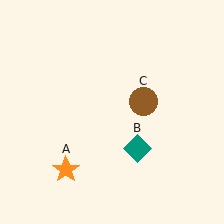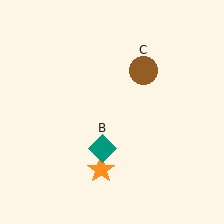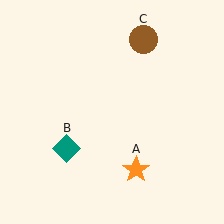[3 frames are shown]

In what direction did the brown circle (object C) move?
The brown circle (object C) moved up.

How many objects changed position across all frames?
3 objects changed position: orange star (object A), teal diamond (object B), brown circle (object C).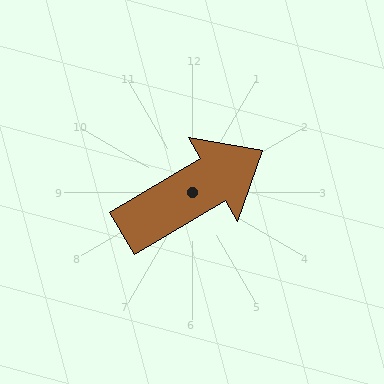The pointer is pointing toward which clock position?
Roughly 2 o'clock.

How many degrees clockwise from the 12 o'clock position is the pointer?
Approximately 60 degrees.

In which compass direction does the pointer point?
Northeast.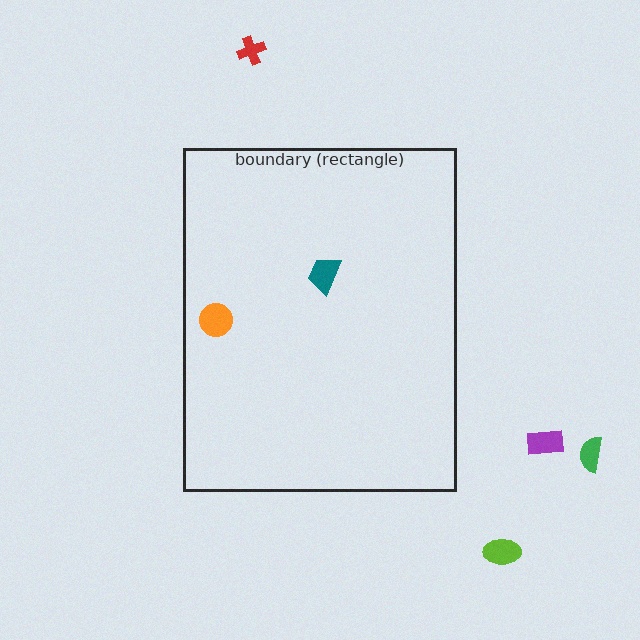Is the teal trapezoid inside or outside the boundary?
Inside.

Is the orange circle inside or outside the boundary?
Inside.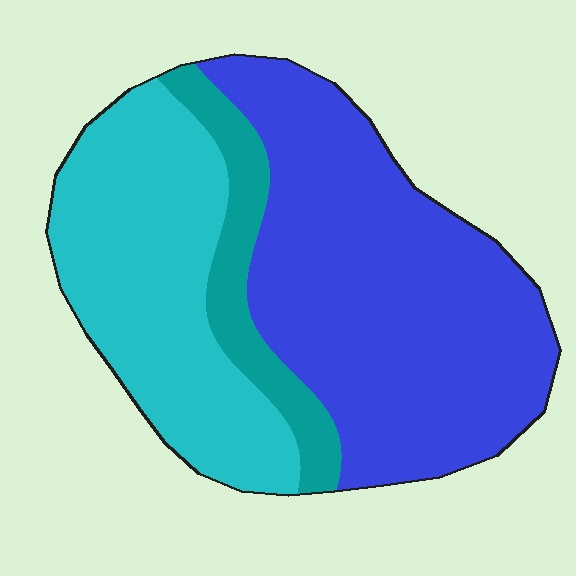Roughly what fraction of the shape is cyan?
Cyan takes up about one third (1/3) of the shape.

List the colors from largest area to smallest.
From largest to smallest: blue, cyan, teal.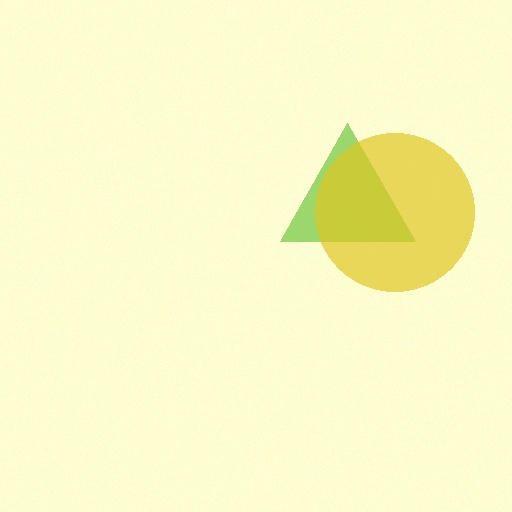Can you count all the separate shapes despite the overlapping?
Yes, there are 2 separate shapes.